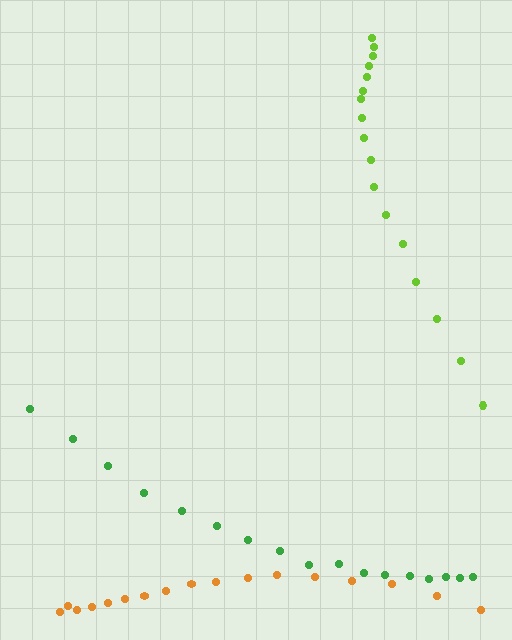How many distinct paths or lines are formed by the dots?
There are 3 distinct paths.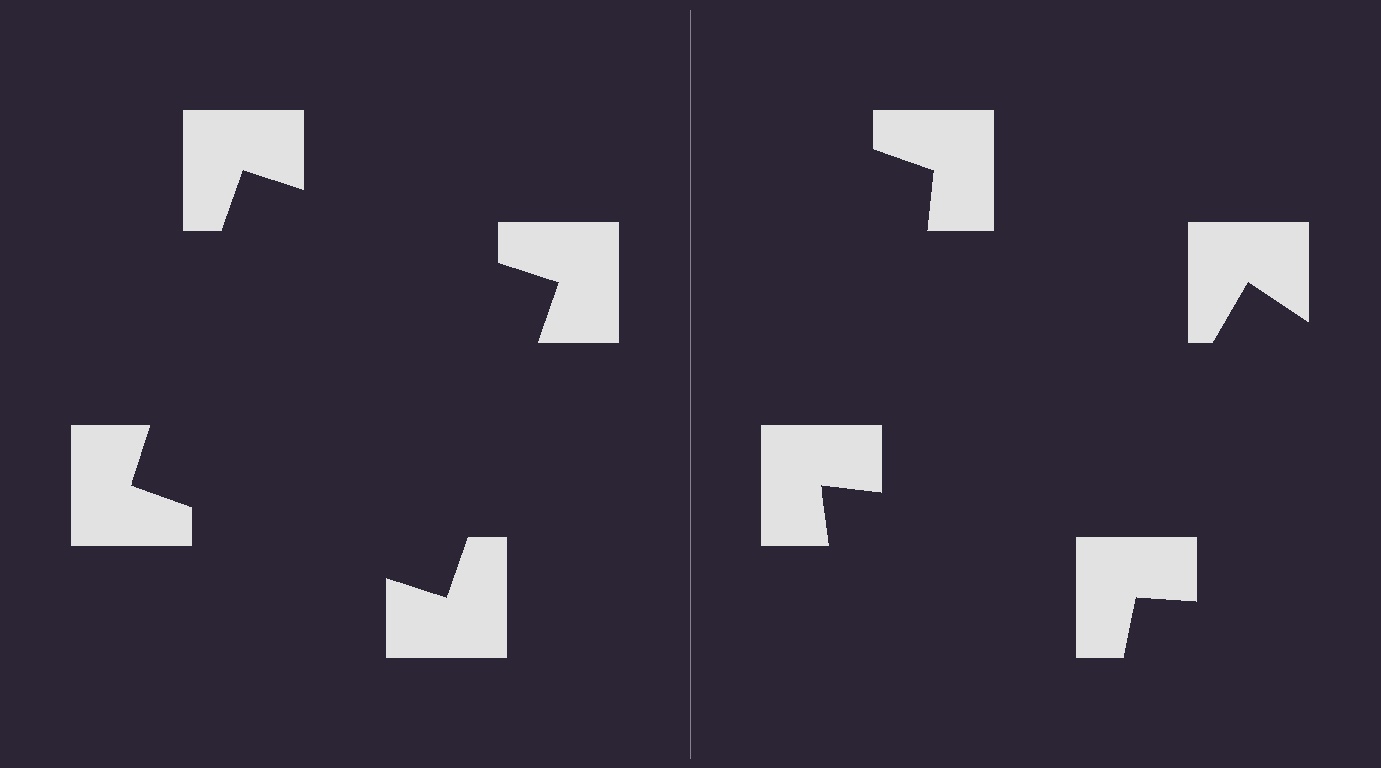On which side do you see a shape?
An illusory square appears on the left side. On the right side the wedge cuts are rotated, so no coherent shape forms.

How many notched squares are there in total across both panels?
8 — 4 on each side.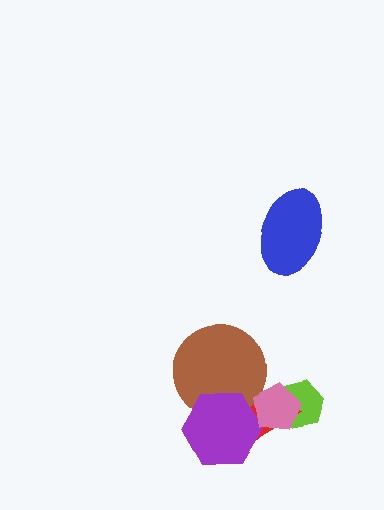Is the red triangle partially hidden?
Yes, it is partially covered by another shape.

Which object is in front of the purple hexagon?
The pink pentagon is in front of the purple hexagon.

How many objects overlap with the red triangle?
4 objects overlap with the red triangle.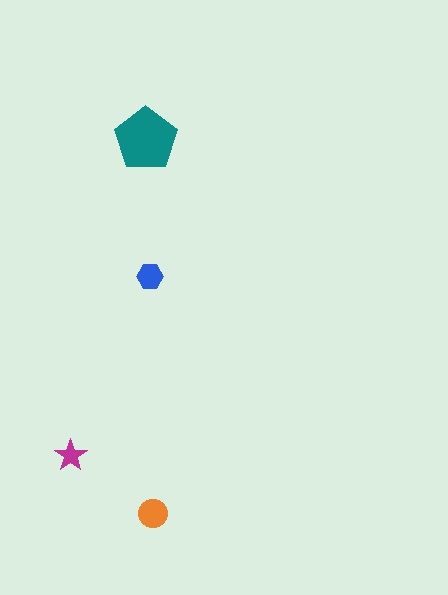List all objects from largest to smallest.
The teal pentagon, the orange circle, the blue hexagon, the magenta star.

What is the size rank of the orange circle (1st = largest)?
2nd.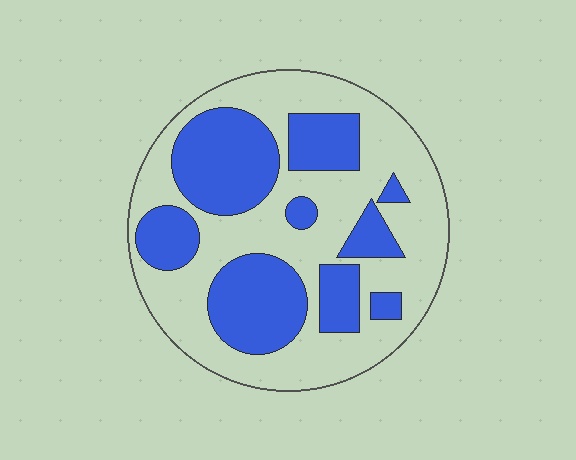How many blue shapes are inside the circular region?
9.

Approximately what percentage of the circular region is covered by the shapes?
Approximately 40%.